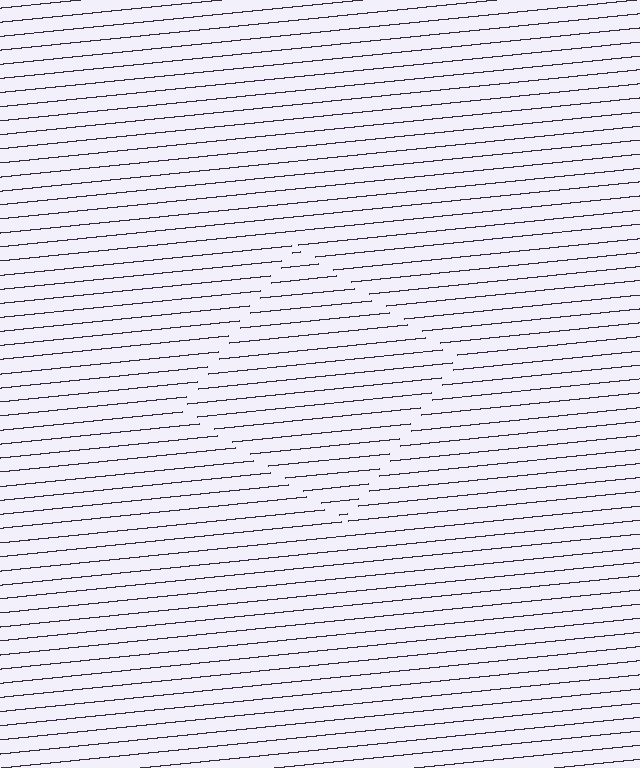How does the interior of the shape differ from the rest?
The interior of the shape contains the same grating, shifted by half a period — the contour is defined by the phase discontinuity where line-ends from the inner and outer gratings abut.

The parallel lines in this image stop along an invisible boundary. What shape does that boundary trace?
An illusory square. The interior of the shape contains the same grating, shifted by half a period — the contour is defined by the phase discontinuity where line-ends from the inner and outer gratings abut.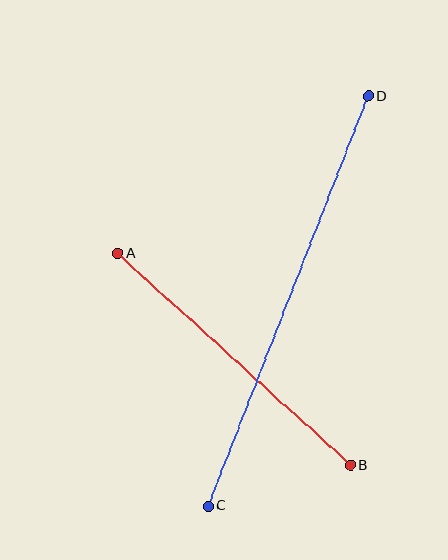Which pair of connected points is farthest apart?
Points C and D are farthest apart.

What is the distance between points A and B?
The distance is approximately 315 pixels.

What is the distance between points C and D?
The distance is approximately 440 pixels.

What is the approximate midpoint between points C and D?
The midpoint is at approximately (288, 301) pixels.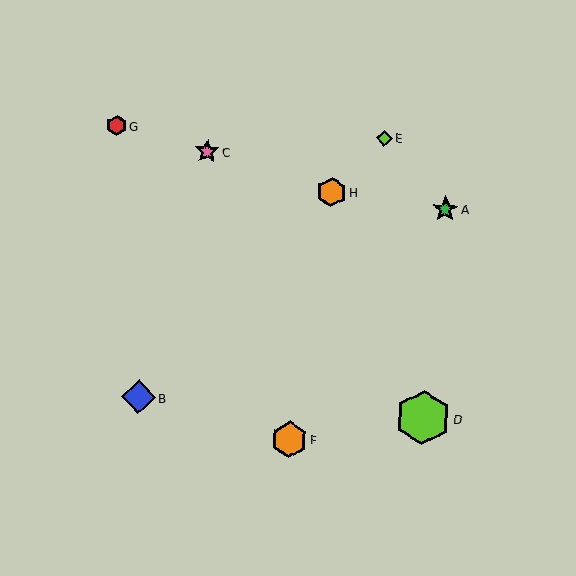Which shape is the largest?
The lime hexagon (labeled D) is the largest.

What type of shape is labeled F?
Shape F is an orange hexagon.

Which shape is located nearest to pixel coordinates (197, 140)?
The pink star (labeled C) at (207, 151) is nearest to that location.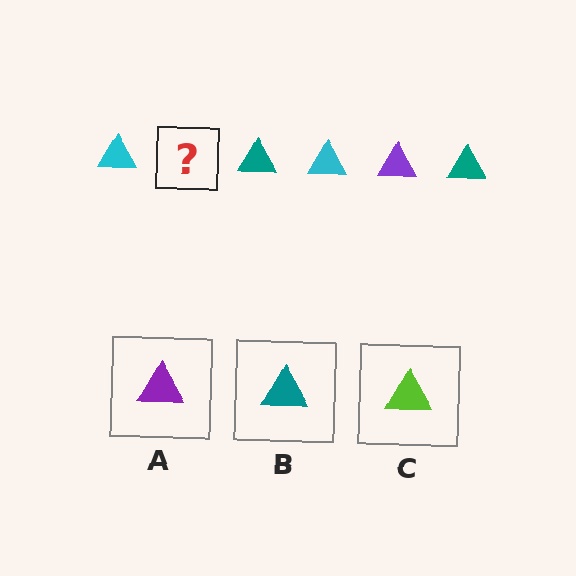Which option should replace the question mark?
Option A.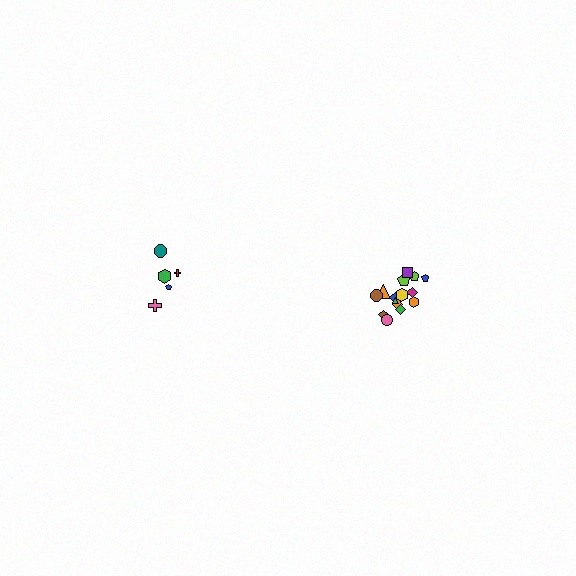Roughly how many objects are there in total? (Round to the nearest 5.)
Roughly 20 objects in total.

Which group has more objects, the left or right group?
The right group.